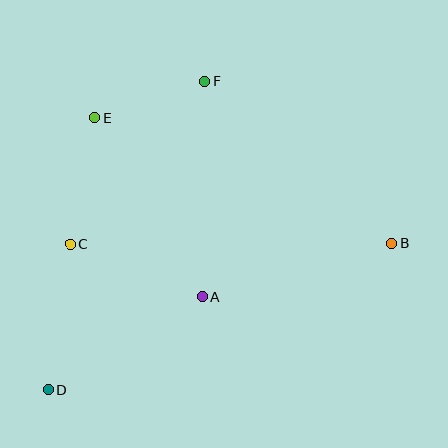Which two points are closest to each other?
Points E and F are closest to each other.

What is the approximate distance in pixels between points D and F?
The distance between D and F is approximately 346 pixels.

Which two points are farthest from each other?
Points B and D are farthest from each other.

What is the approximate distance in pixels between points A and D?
The distance between A and D is approximately 180 pixels.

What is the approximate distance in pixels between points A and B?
The distance between A and B is approximately 196 pixels.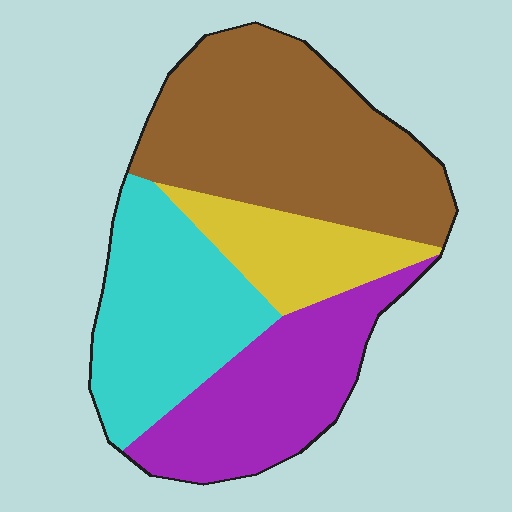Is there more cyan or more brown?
Brown.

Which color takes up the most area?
Brown, at roughly 40%.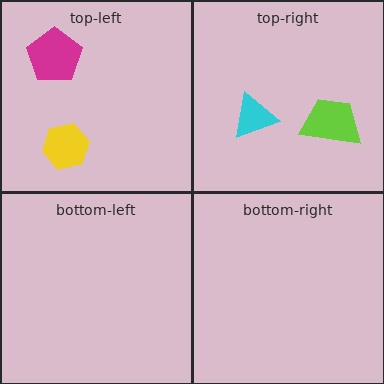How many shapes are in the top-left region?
2.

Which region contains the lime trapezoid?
The top-right region.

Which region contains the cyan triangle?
The top-right region.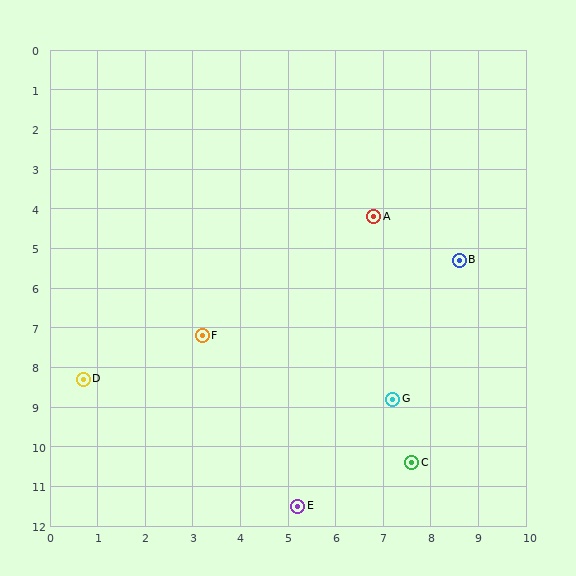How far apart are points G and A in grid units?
Points G and A are about 4.6 grid units apart.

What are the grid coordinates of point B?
Point B is at approximately (8.6, 5.3).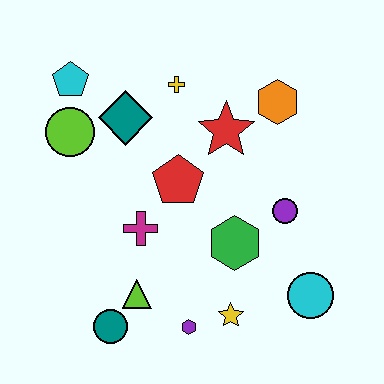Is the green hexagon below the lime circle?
Yes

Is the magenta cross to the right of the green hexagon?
No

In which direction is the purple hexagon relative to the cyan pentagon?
The purple hexagon is below the cyan pentagon.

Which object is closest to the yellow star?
The purple hexagon is closest to the yellow star.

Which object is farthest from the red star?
The teal circle is farthest from the red star.